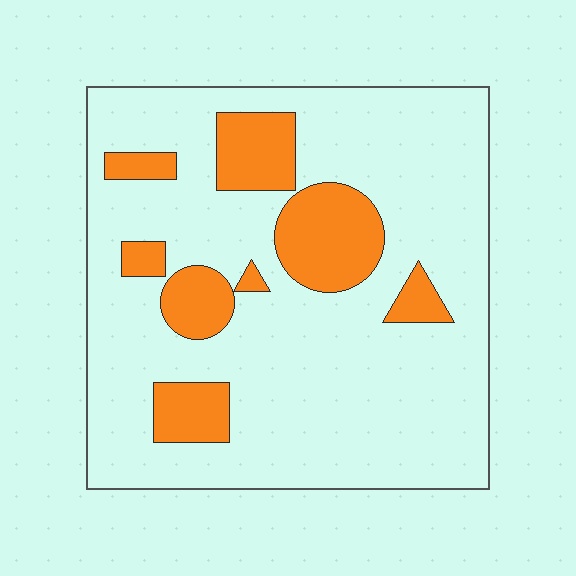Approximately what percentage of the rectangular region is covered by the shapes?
Approximately 20%.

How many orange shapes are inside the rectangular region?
8.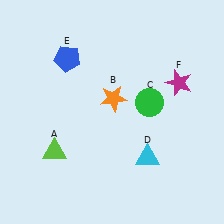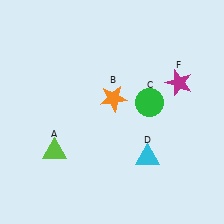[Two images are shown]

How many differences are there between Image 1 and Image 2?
There is 1 difference between the two images.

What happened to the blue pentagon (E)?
The blue pentagon (E) was removed in Image 2. It was in the top-left area of Image 1.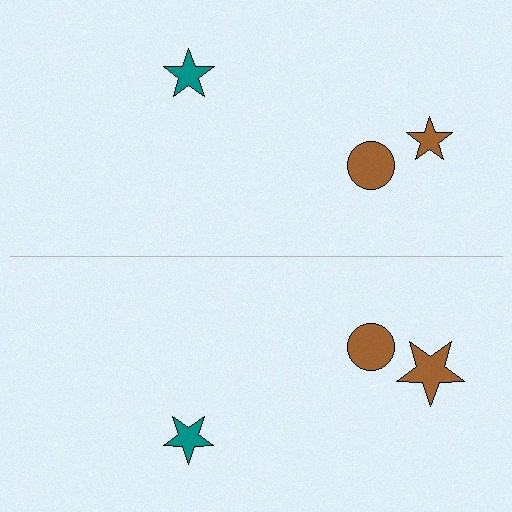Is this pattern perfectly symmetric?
No, the pattern is not perfectly symmetric. The brown star on the bottom side has a different size than its mirror counterpart.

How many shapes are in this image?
There are 6 shapes in this image.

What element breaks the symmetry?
The brown star on the bottom side has a different size than its mirror counterpart.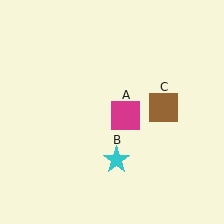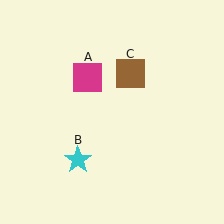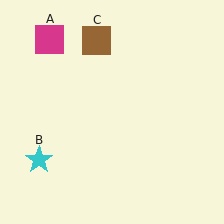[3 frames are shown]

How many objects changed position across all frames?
3 objects changed position: magenta square (object A), cyan star (object B), brown square (object C).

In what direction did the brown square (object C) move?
The brown square (object C) moved up and to the left.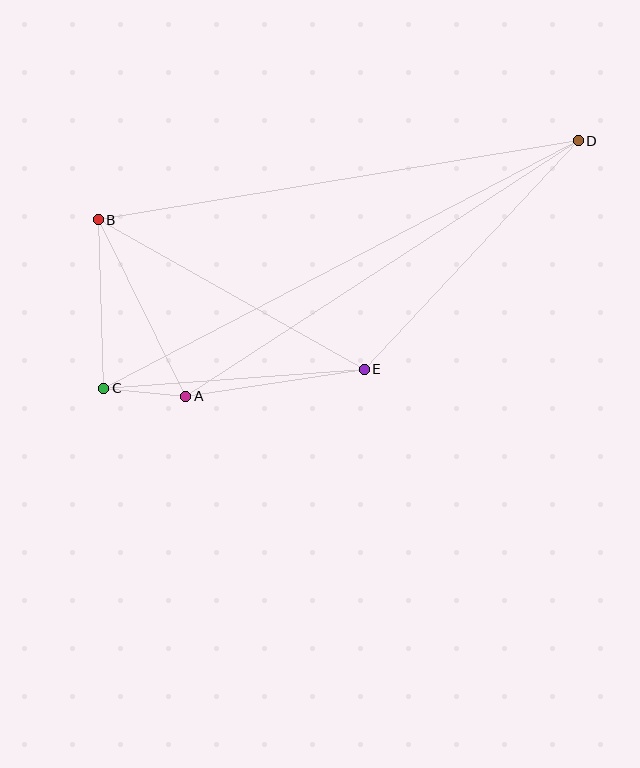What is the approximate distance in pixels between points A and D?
The distance between A and D is approximately 468 pixels.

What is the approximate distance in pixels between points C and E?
The distance between C and E is approximately 261 pixels.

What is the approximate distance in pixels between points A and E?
The distance between A and E is approximately 181 pixels.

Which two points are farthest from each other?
Points C and D are farthest from each other.